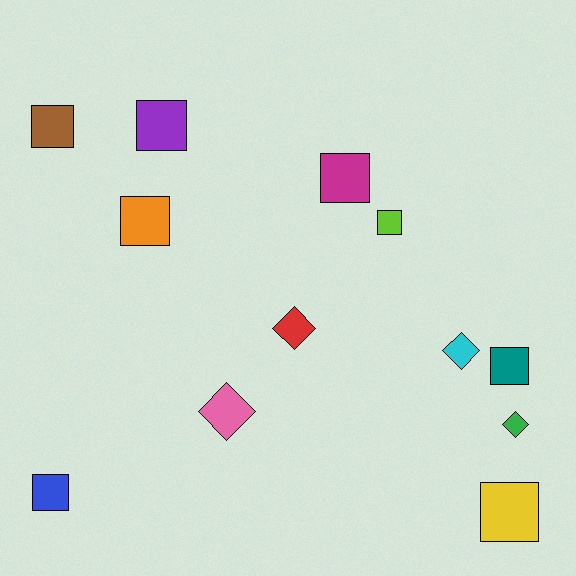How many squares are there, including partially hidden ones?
There are 8 squares.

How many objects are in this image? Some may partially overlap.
There are 12 objects.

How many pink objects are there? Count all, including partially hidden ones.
There is 1 pink object.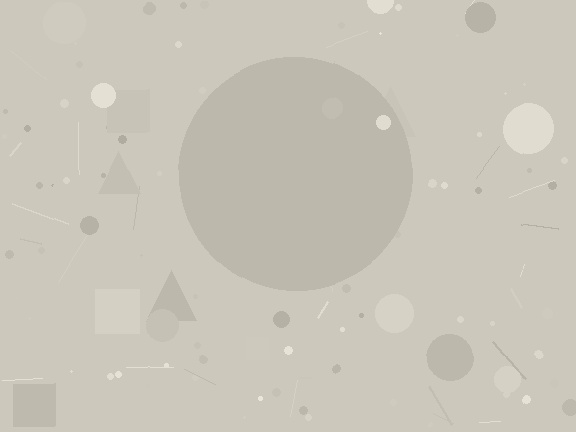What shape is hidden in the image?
A circle is hidden in the image.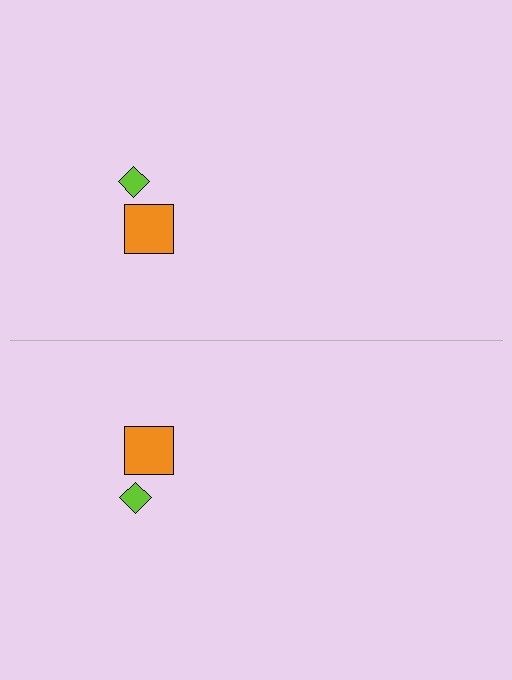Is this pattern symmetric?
Yes, this pattern has bilateral (reflection) symmetry.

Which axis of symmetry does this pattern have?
The pattern has a horizontal axis of symmetry running through the center of the image.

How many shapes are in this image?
There are 4 shapes in this image.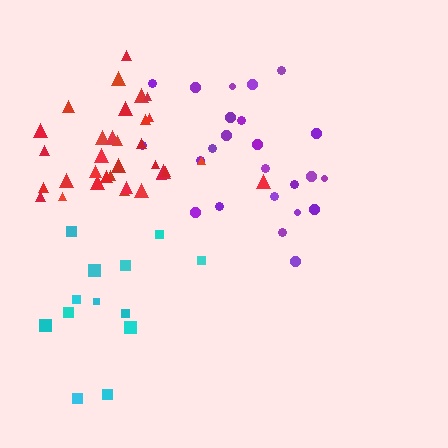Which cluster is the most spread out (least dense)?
Cyan.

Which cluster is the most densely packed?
Red.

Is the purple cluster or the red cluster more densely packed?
Red.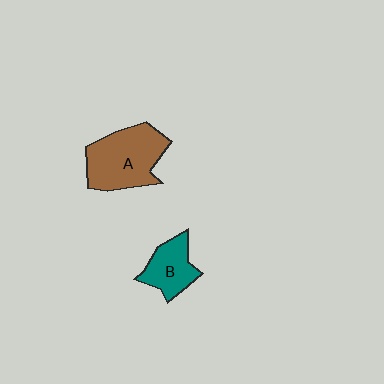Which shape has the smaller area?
Shape B (teal).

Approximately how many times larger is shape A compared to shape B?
Approximately 1.8 times.